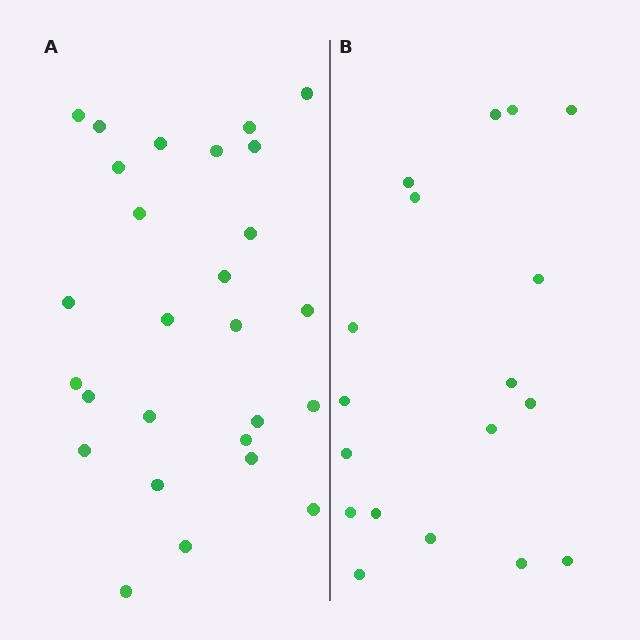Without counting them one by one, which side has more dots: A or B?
Region A (the left region) has more dots.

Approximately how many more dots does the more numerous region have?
Region A has roughly 8 or so more dots than region B.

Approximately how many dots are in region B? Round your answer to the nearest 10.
About 20 dots. (The exact count is 18, which rounds to 20.)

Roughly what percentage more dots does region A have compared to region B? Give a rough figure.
About 50% more.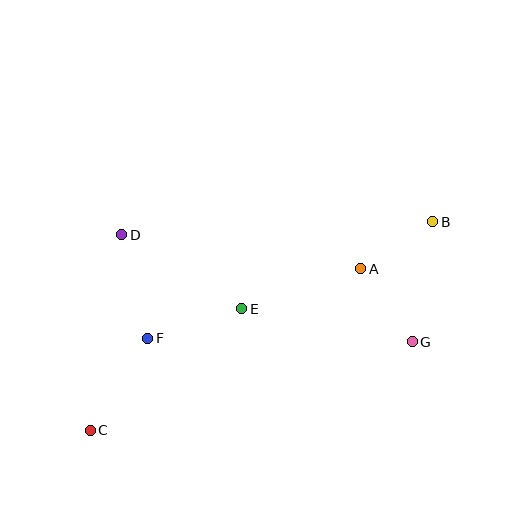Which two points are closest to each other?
Points A and B are closest to each other.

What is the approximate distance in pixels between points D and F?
The distance between D and F is approximately 107 pixels.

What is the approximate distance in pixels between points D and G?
The distance between D and G is approximately 309 pixels.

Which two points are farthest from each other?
Points B and C are farthest from each other.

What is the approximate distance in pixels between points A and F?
The distance between A and F is approximately 224 pixels.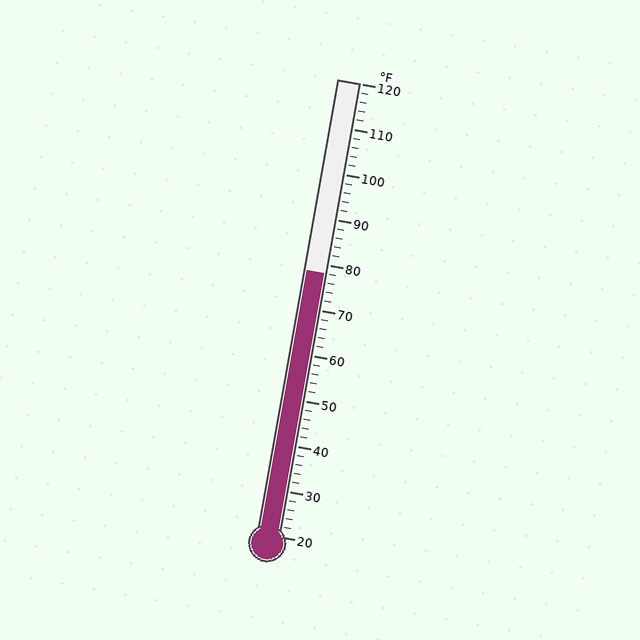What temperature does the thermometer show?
The thermometer shows approximately 78°F.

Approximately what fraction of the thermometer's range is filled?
The thermometer is filled to approximately 60% of its range.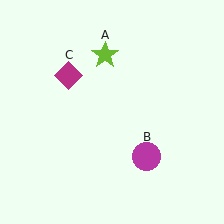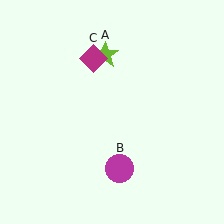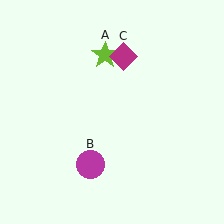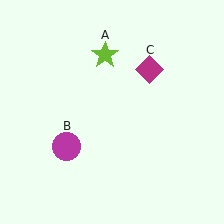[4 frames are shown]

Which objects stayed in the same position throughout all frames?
Lime star (object A) remained stationary.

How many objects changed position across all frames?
2 objects changed position: magenta circle (object B), magenta diamond (object C).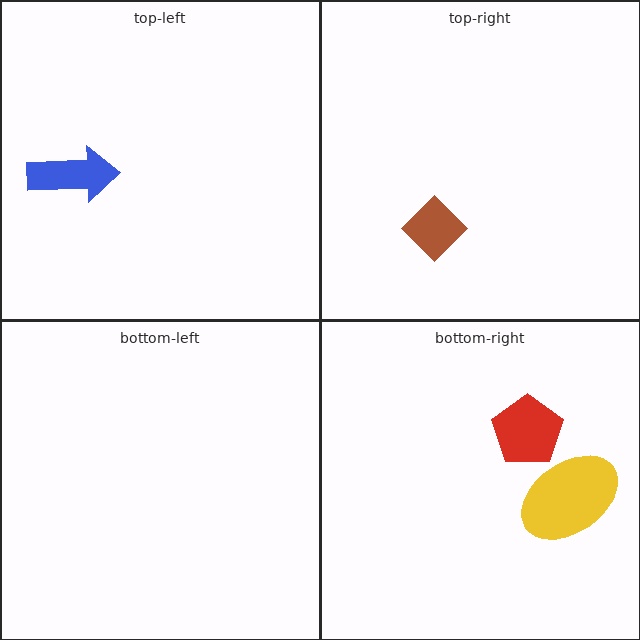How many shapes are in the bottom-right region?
2.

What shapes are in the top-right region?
The brown diamond.